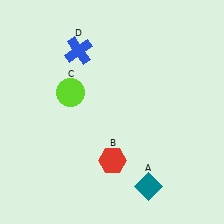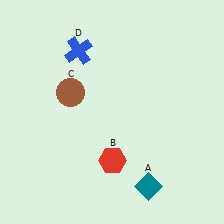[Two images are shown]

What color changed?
The circle (C) changed from lime in Image 1 to brown in Image 2.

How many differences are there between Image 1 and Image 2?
There is 1 difference between the two images.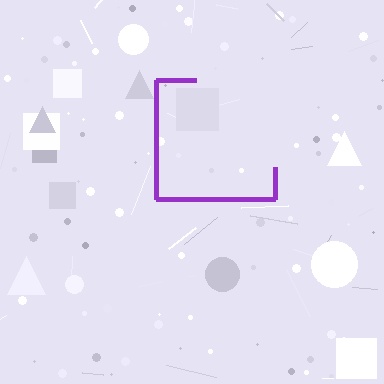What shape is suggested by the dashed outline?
The dashed outline suggests a square.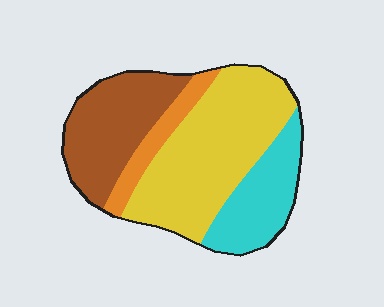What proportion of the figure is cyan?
Cyan takes up between a sixth and a third of the figure.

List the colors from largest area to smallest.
From largest to smallest: yellow, brown, cyan, orange.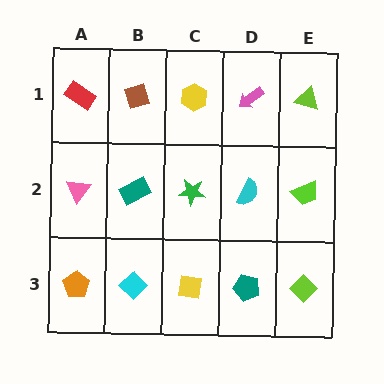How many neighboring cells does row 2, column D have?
4.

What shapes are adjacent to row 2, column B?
A brown diamond (row 1, column B), a cyan diamond (row 3, column B), a pink triangle (row 2, column A), a green star (row 2, column C).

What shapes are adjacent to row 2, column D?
A pink arrow (row 1, column D), a teal pentagon (row 3, column D), a green star (row 2, column C), a lime trapezoid (row 2, column E).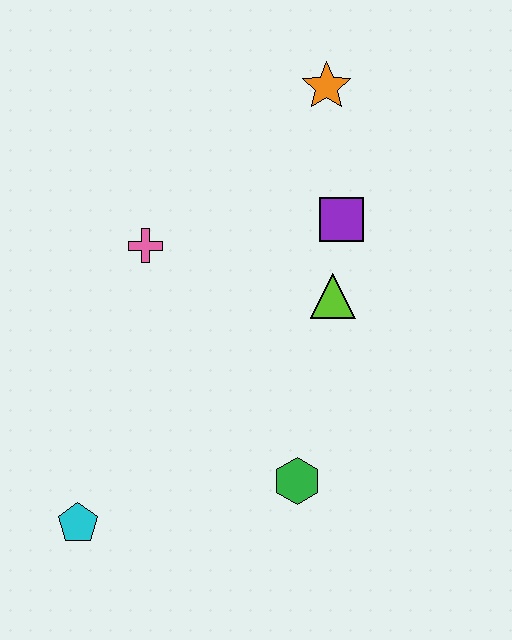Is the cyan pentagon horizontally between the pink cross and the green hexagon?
No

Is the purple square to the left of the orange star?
No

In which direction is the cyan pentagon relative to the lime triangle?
The cyan pentagon is to the left of the lime triangle.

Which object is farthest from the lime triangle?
The cyan pentagon is farthest from the lime triangle.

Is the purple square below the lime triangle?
No